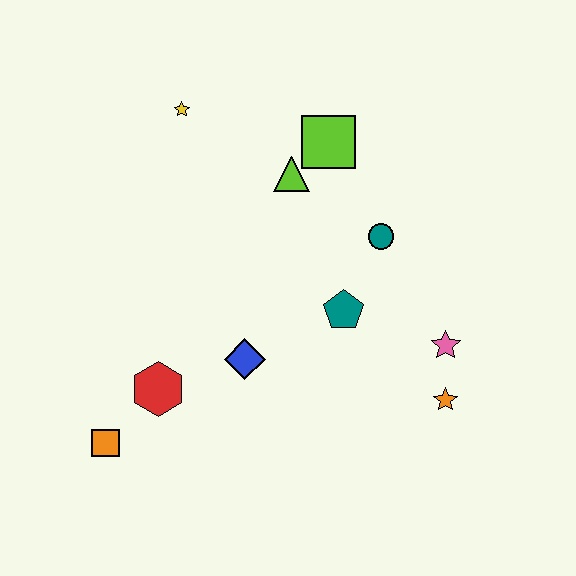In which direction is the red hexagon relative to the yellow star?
The red hexagon is below the yellow star.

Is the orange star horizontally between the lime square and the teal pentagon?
No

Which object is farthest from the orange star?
The yellow star is farthest from the orange star.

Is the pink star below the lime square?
Yes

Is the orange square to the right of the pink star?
No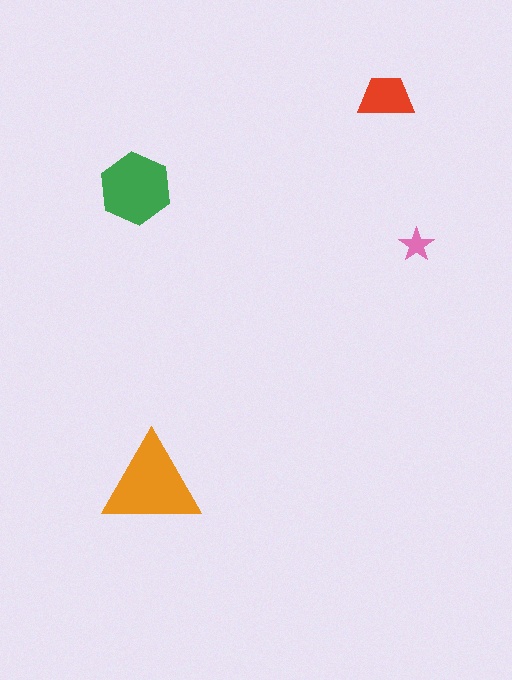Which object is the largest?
The orange triangle.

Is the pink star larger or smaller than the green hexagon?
Smaller.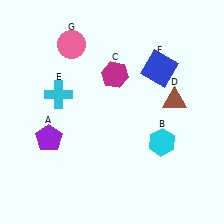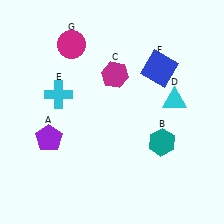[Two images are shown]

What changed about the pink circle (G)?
In Image 1, G is pink. In Image 2, it changed to magenta.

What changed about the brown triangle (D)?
In Image 1, D is brown. In Image 2, it changed to cyan.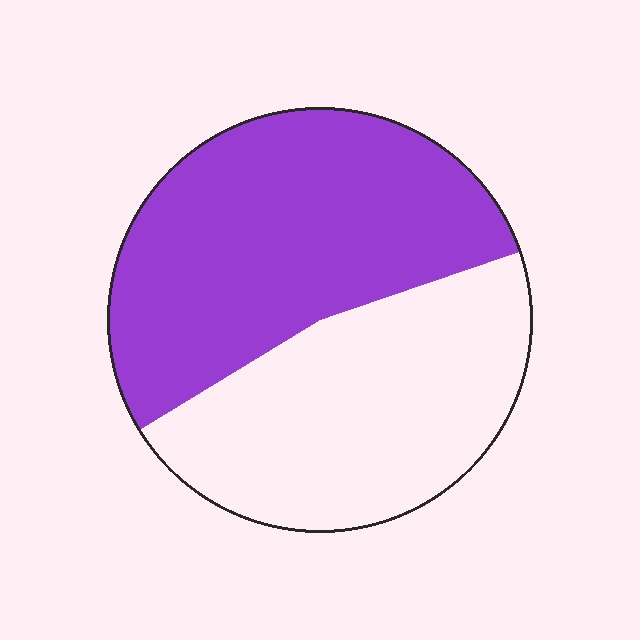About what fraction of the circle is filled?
About one half (1/2).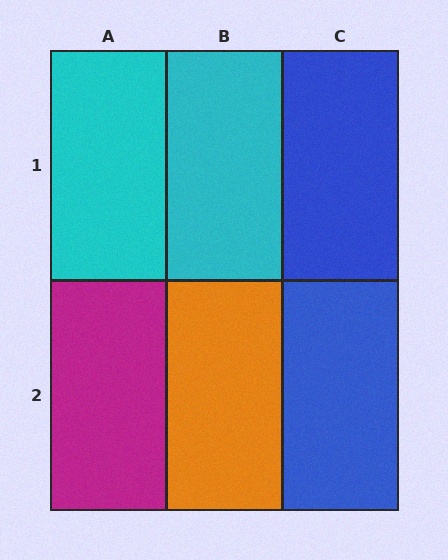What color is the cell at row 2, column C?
Blue.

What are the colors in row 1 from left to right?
Cyan, cyan, blue.